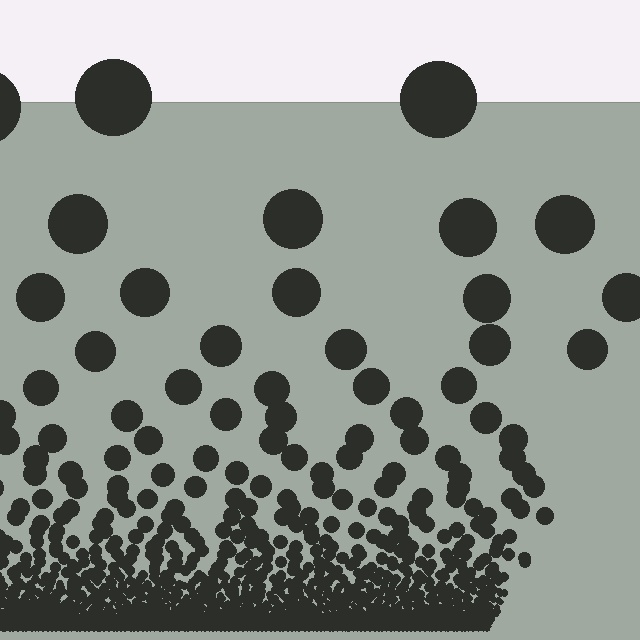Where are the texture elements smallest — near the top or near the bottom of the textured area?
Near the bottom.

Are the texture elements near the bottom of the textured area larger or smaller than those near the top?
Smaller. The gradient is inverted — elements near the bottom are smaller and denser.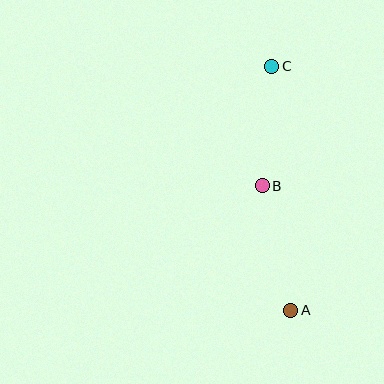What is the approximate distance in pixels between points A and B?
The distance between A and B is approximately 127 pixels.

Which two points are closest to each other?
Points B and C are closest to each other.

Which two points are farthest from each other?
Points A and C are farthest from each other.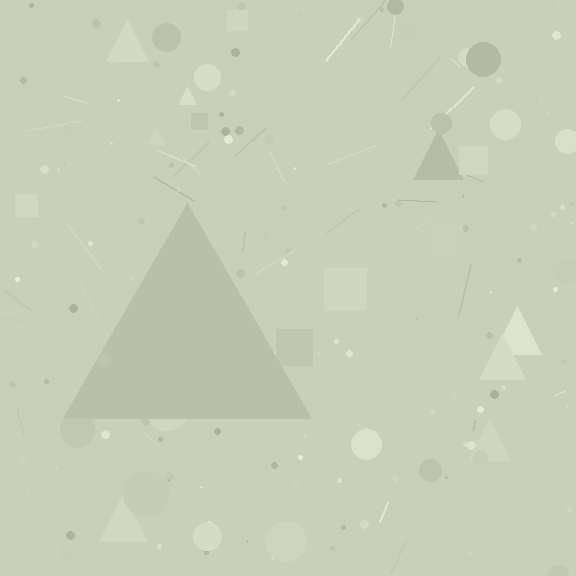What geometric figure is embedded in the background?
A triangle is embedded in the background.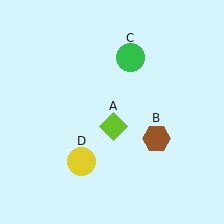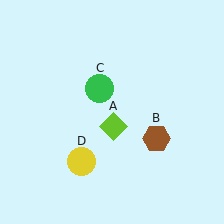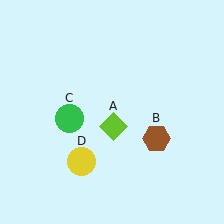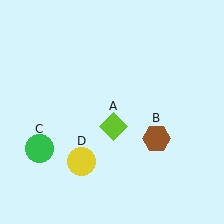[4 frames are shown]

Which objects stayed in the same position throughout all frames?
Lime diamond (object A) and brown hexagon (object B) and yellow circle (object D) remained stationary.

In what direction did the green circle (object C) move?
The green circle (object C) moved down and to the left.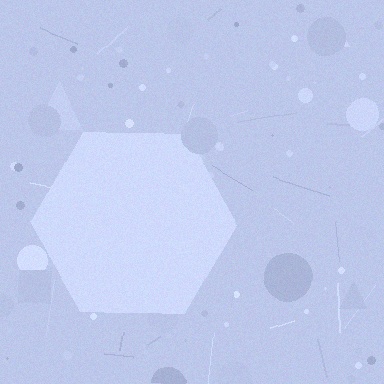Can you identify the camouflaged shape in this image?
The camouflaged shape is a hexagon.